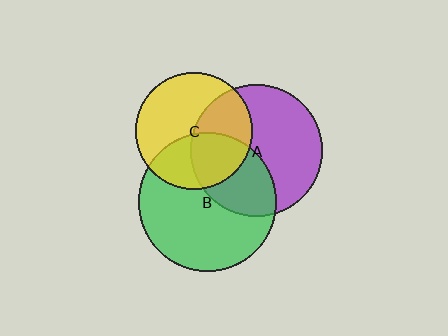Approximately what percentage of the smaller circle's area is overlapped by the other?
Approximately 40%.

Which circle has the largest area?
Circle B (green).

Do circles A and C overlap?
Yes.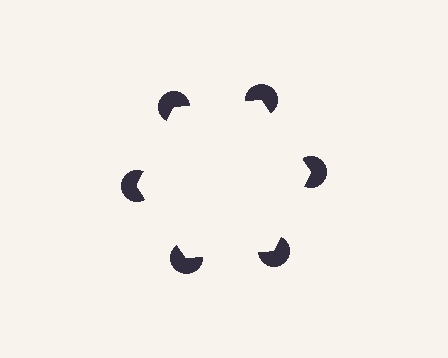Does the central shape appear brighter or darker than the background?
It typically appears slightly brighter than the background, even though no actual brightness change is drawn.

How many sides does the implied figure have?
6 sides.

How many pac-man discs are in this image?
There are 6 — one at each vertex of the illusory hexagon.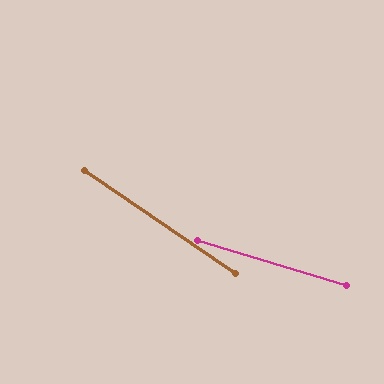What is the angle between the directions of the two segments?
Approximately 17 degrees.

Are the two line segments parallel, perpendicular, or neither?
Neither parallel nor perpendicular — they differ by about 17°.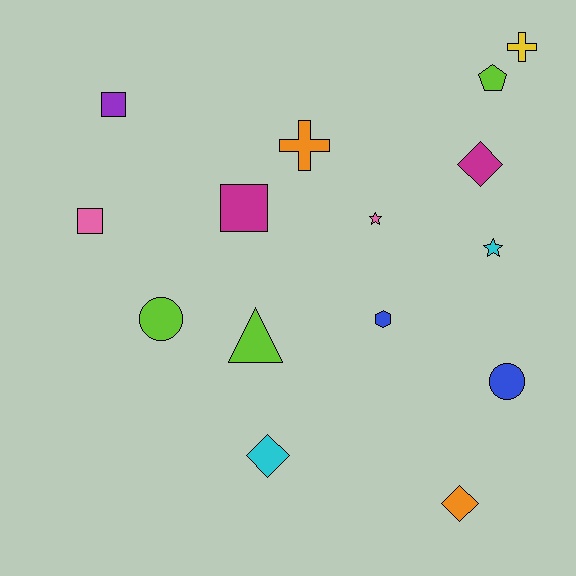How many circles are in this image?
There are 2 circles.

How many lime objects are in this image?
There are 3 lime objects.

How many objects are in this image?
There are 15 objects.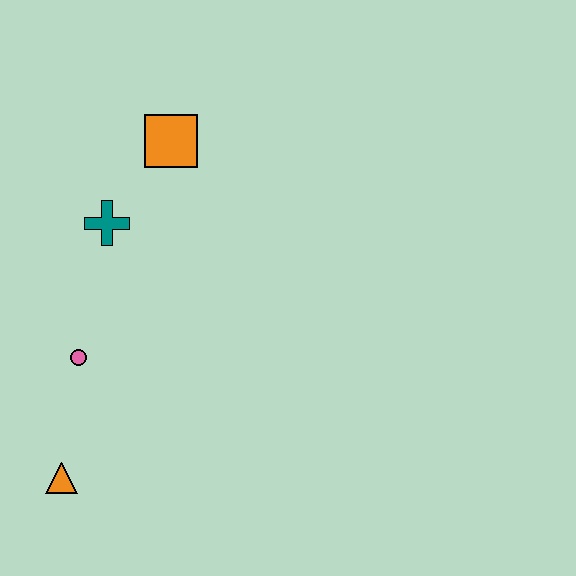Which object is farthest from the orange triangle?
The orange square is farthest from the orange triangle.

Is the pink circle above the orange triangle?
Yes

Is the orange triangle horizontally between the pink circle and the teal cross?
No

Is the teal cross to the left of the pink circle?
No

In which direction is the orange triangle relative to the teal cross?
The orange triangle is below the teal cross.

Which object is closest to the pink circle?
The orange triangle is closest to the pink circle.